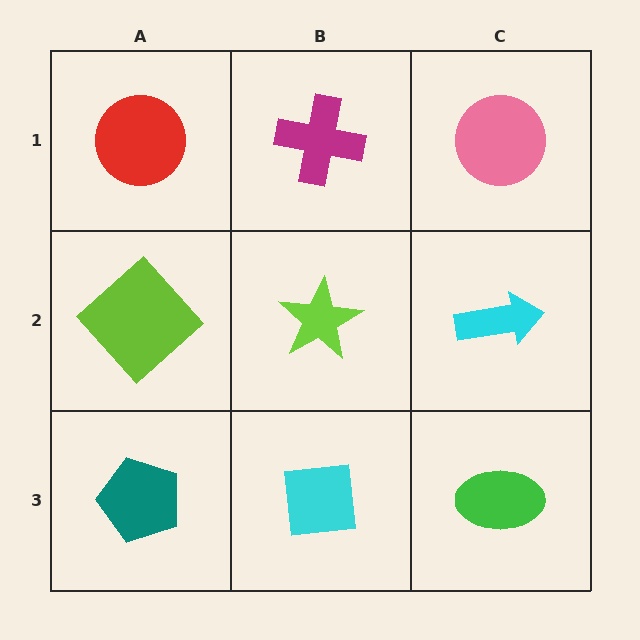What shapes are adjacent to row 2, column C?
A pink circle (row 1, column C), a green ellipse (row 3, column C), a lime star (row 2, column B).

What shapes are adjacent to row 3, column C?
A cyan arrow (row 2, column C), a cyan square (row 3, column B).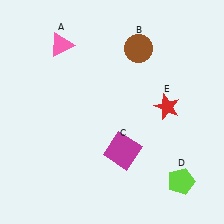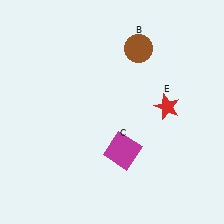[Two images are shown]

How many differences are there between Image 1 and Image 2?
There are 2 differences between the two images.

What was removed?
The lime pentagon (D), the pink triangle (A) were removed in Image 2.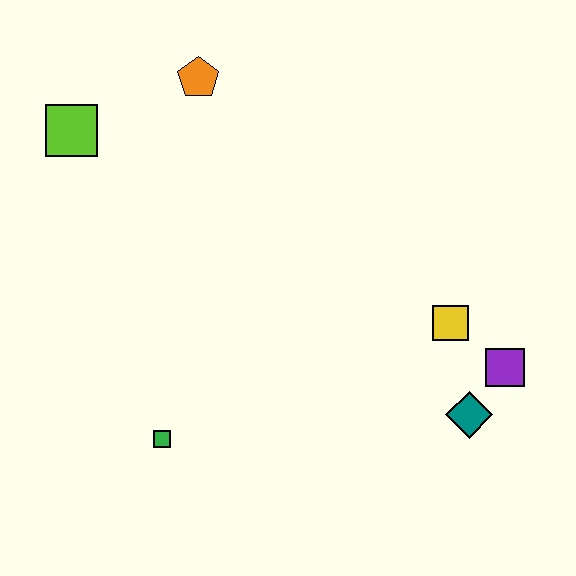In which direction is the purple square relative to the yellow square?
The purple square is to the right of the yellow square.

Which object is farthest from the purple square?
The lime square is farthest from the purple square.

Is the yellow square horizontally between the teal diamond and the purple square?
No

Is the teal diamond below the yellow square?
Yes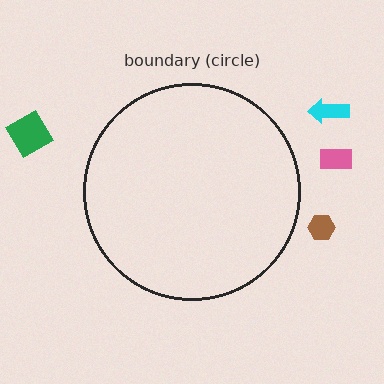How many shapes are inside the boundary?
0 inside, 4 outside.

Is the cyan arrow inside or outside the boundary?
Outside.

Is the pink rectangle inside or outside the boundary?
Outside.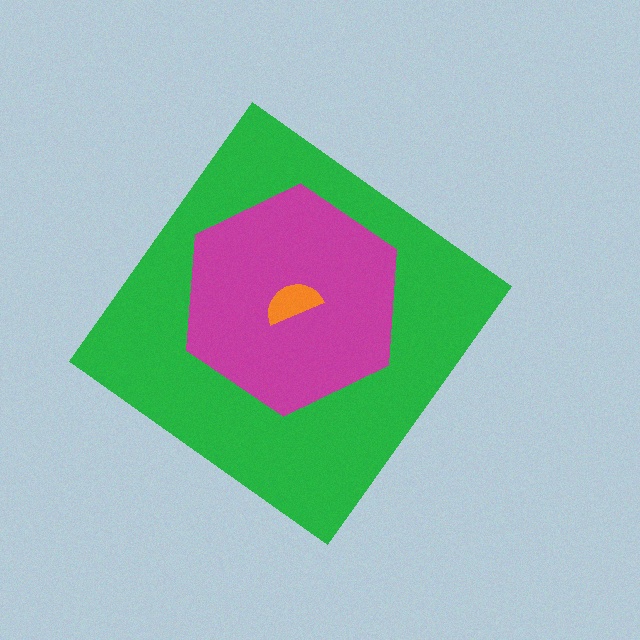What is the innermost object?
The orange semicircle.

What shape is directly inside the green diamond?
The magenta hexagon.